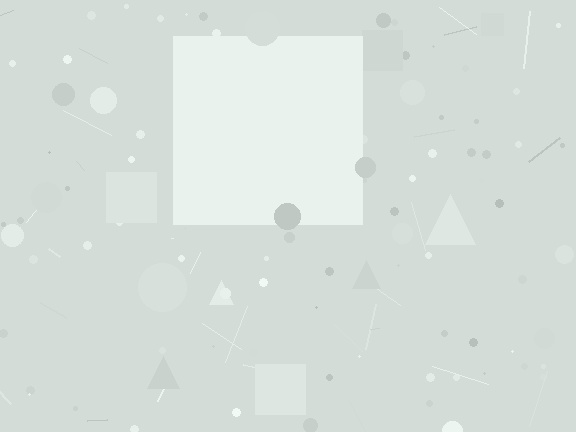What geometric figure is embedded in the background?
A square is embedded in the background.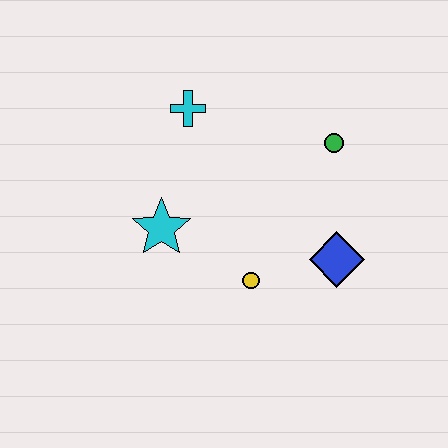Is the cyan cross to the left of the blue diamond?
Yes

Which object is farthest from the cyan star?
The green circle is farthest from the cyan star.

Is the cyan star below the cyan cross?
Yes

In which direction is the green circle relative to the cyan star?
The green circle is to the right of the cyan star.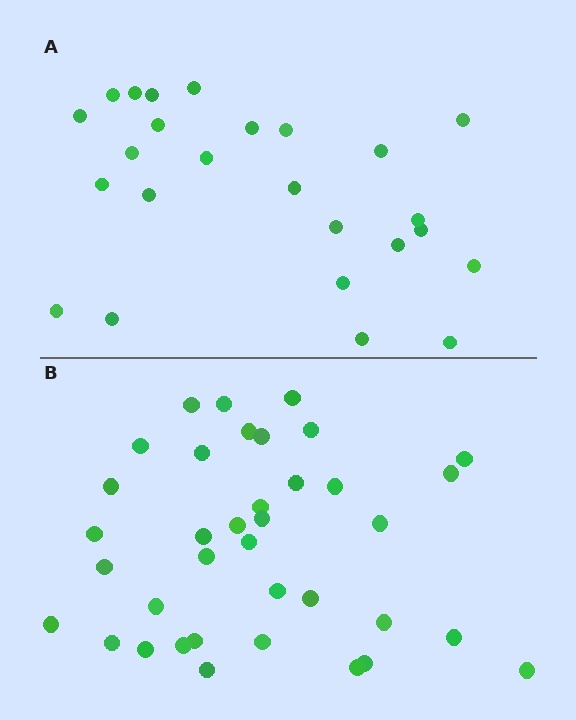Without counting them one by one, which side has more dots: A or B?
Region B (the bottom region) has more dots.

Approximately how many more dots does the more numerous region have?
Region B has roughly 12 or so more dots than region A.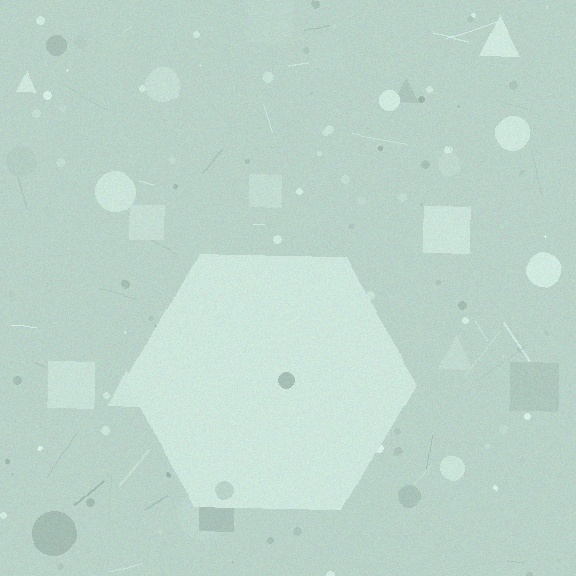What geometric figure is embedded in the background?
A hexagon is embedded in the background.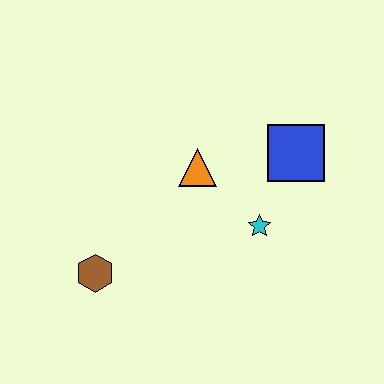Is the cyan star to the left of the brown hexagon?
No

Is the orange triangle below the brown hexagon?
No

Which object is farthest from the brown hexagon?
The blue square is farthest from the brown hexagon.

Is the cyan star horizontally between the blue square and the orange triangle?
Yes